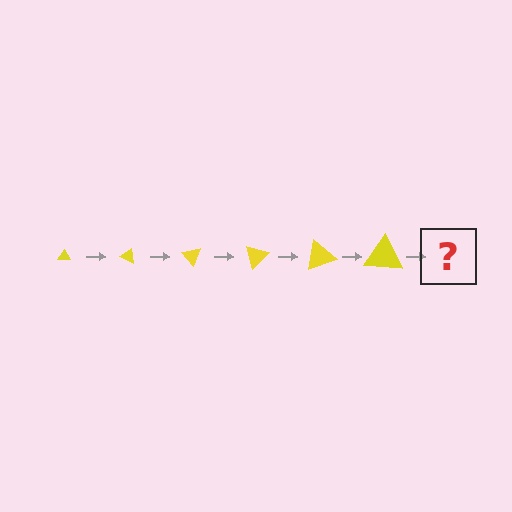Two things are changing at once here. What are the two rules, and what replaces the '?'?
The two rules are that the triangle grows larger each step and it rotates 25 degrees each step. The '?' should be a triangle, larger than the previous one and rotated 150 degrees from the start.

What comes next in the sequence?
The next element should be a triangle, larger than the previous one and rotated 150 degrees from the start.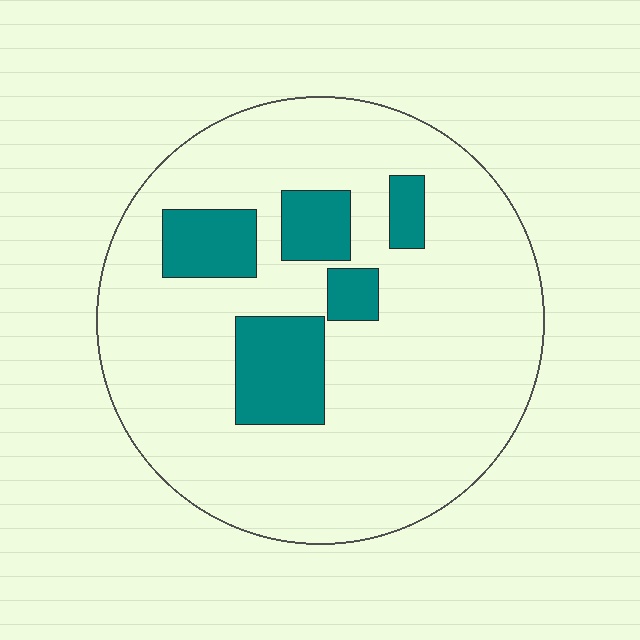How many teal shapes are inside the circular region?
5.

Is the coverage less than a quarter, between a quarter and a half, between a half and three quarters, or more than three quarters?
Less than a quarter.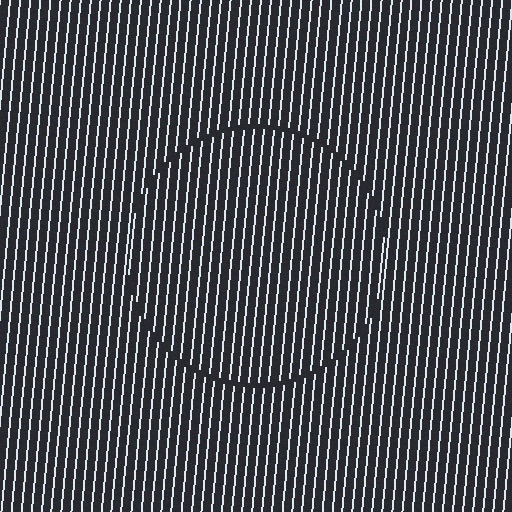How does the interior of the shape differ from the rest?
The interior of the shape contains the same grating, shifted by half a period — the contour is defined by the phase discontinuity where line-ends from the inner and outer gratings abut.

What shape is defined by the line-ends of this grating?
An illusory circle. The interior of the shape contains the same grating, shifted by half a period — the contour is defined by the phase discontinuity where line-ends from the inner and outer gratings abut.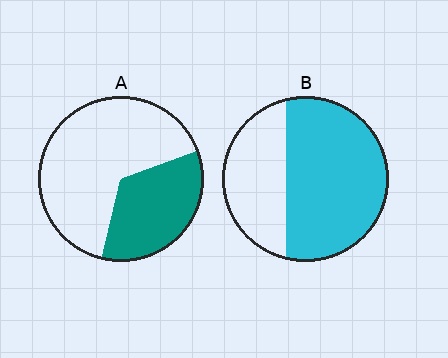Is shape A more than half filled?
No.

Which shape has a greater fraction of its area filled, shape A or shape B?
Shape B.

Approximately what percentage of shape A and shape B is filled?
A is approximately 35% and B is approximately 65%.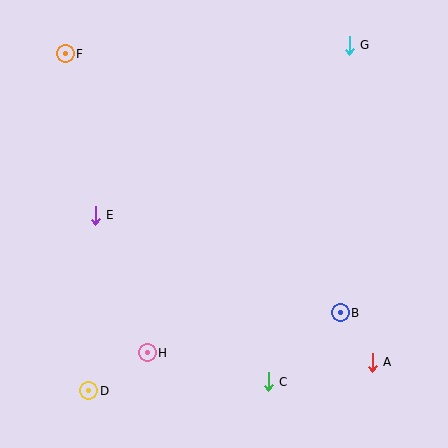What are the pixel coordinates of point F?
Point F is at (65, 54).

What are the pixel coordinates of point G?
Point G is at (349, 45).